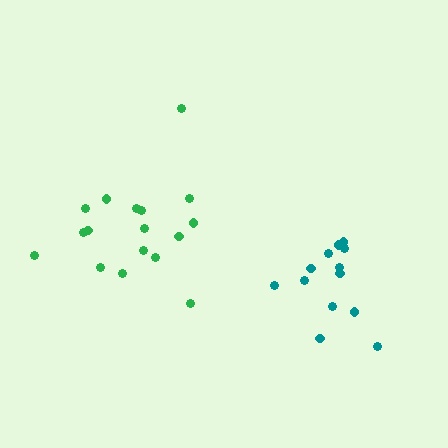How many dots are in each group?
Group 1: 13 dots, Group 2: 17 dots (30 total).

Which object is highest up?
The green cluster is topmost.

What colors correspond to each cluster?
The clusters are colored: teal, green.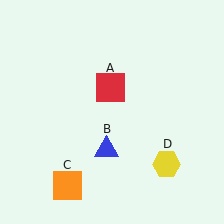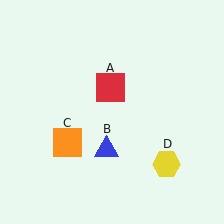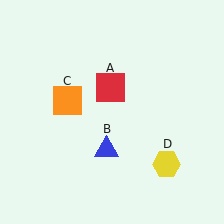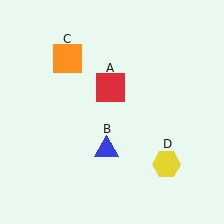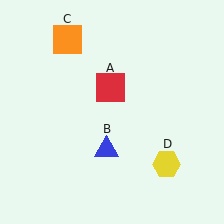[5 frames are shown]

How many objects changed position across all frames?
1 object changed position: orange square (object C).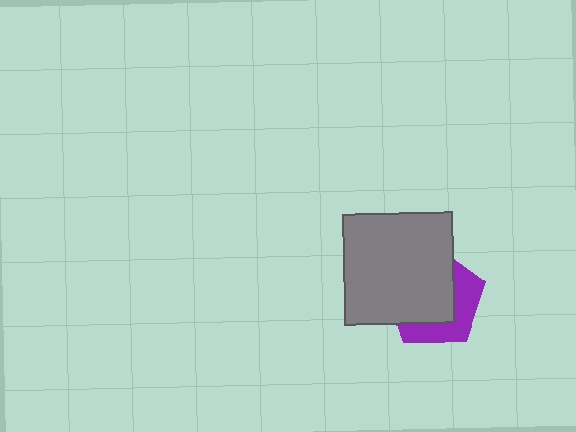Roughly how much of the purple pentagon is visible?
A small part of it is visible (roughly 37%).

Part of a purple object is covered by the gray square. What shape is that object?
It is a pentagon.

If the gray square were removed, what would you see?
You would see the complete purple pentagon.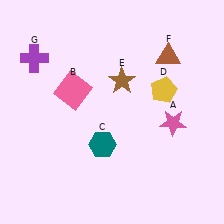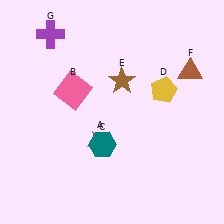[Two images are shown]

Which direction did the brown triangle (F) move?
The brown triangle (F) moved right.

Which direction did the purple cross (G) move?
The purple cross (G) moved up.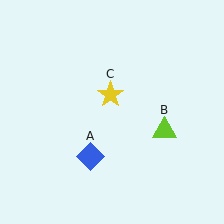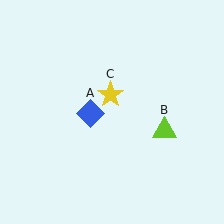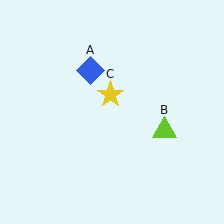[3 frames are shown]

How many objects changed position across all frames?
1 object changed position: blue diamond (object A).